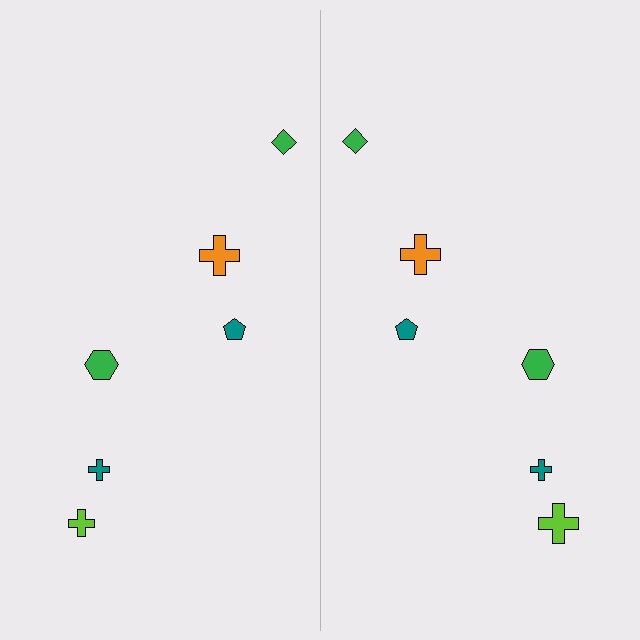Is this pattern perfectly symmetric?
No, the pattern is not perfectly symmetric. The lime cross on the right side has a different size than its mirror counterpart.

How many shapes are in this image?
There are 12 shapes in this image.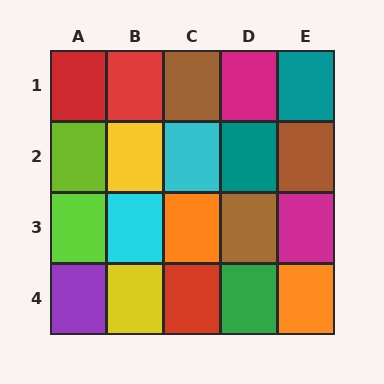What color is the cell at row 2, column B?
Yellow.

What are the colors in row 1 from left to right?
Red, red, brown, magenta, teal.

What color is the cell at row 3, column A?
Lime.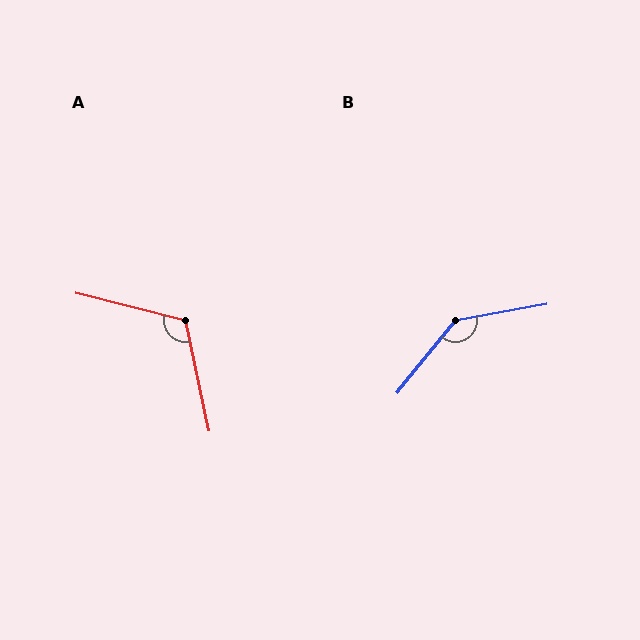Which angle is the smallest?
A, at approximately 116 degrees.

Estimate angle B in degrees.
Approximately 139 degrees.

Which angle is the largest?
B, at approximately 139 degrees.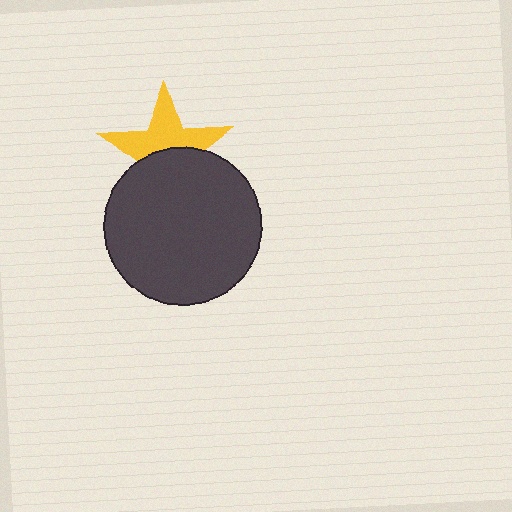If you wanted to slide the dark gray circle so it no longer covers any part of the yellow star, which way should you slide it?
Slide it down — that is the most direct way to separate the two shapes.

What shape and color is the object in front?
The object in front is a dark gray circle.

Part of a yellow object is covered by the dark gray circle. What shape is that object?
It is a star.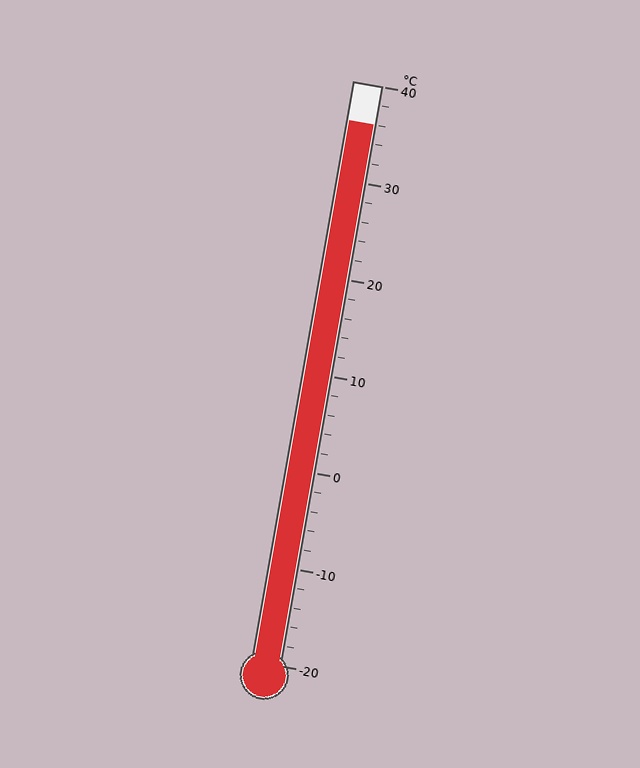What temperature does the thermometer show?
The thermometer shows approximately 36°C.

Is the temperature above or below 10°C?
The temperature is above 10°C.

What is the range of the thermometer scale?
The thermometer scale ranges from -20°C to 40°C.